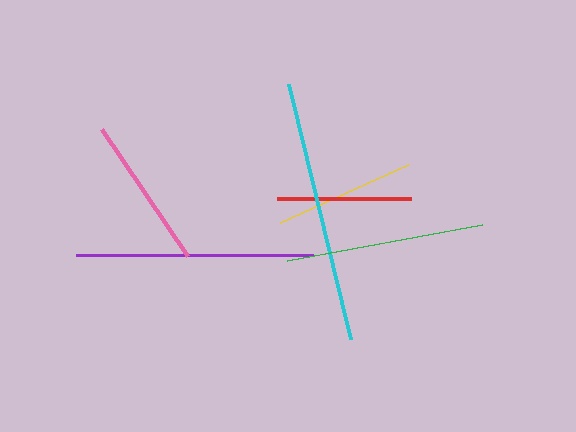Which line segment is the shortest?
The red line is the shortest at approximately 134 pixels.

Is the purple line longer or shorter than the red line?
The purple line is longer than the red line.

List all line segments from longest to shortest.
From longest to shortest: cyan, purple, green, pink, yellow, red.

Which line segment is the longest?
The cyan line is the longest at approximately 262 pixels.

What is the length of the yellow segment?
The yellow segment is approximately 140 pixels long.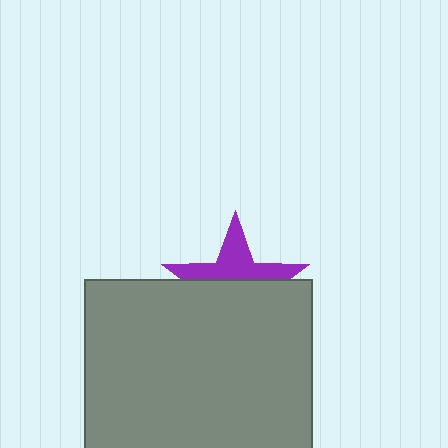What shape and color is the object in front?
The object in front is a gray square.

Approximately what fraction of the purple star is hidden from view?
Roughly 58% of the purple star is hidden behind the gray square.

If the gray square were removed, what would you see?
You would see the complete purple star.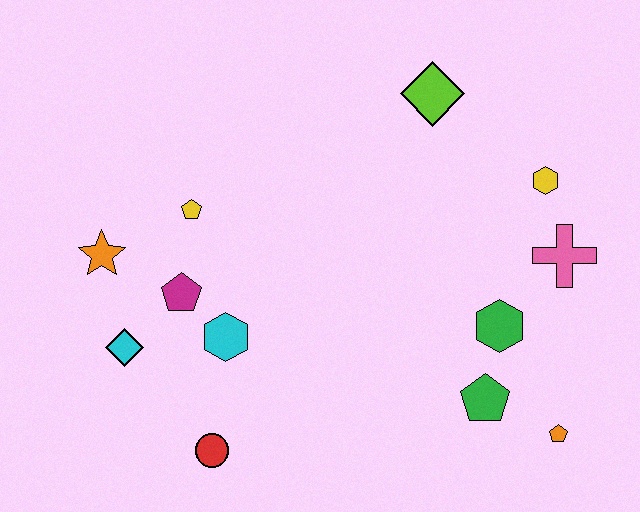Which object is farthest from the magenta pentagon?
The orange pentagon is farthest from the magenta pentagon.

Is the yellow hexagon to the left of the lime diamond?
No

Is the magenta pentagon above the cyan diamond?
Yes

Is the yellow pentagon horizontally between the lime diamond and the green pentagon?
No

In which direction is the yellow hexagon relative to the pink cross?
The yellow hexagon is above the pink cross.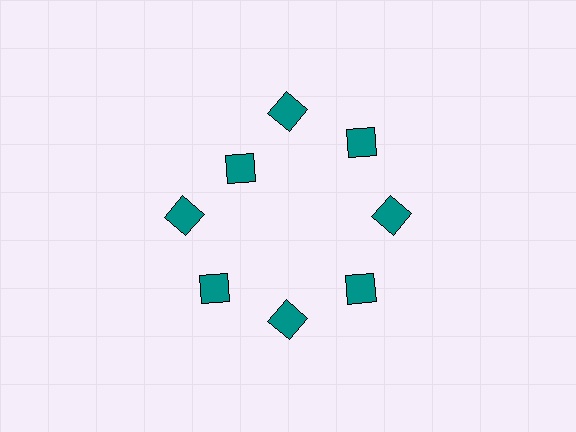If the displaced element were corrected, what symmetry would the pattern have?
It would have 8-fold rotational symmetry — the pattern would map onto itself every 45 degrees.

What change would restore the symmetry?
The symmetry would be restored by moving it outward, back onto the ring so that all 8 squares sit at equal angles and equal distance from the center.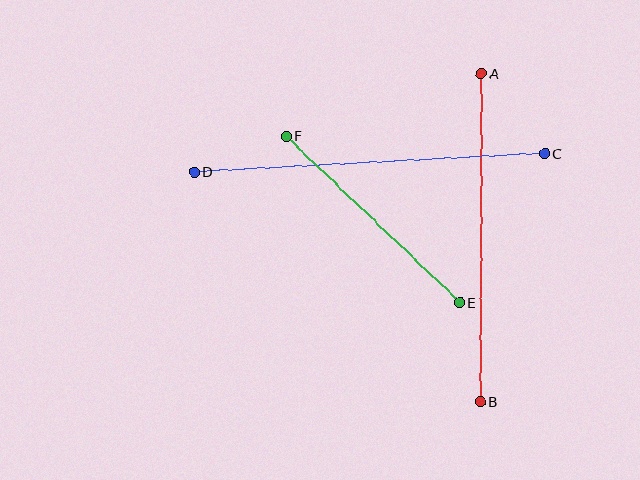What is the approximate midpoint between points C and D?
The midpoint is at approximately (369, 163) pixels.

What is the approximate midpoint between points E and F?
The midpoint is at approximately (373, 219) pixels.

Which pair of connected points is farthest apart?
Points C and D are farthest apart.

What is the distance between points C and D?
The distance is approximately 351 pixels.